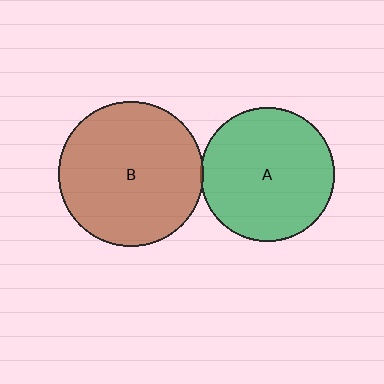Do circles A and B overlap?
Yes.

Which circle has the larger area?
Circle B (brown).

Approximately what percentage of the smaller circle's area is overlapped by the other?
Approximately 5%.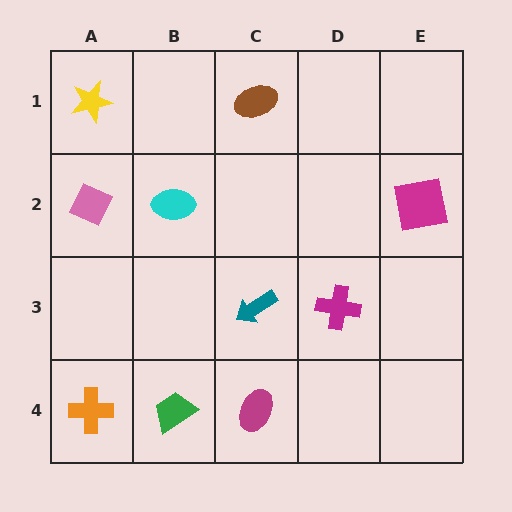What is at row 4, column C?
A magenta ellipse.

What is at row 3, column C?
A teal arrow.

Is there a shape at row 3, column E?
No, that cell is empty.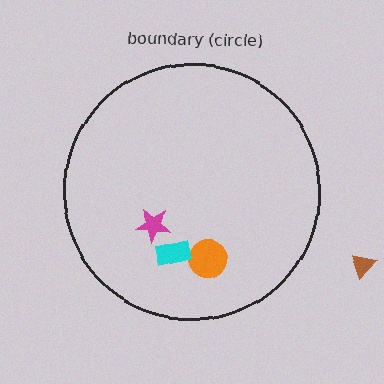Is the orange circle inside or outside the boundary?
Inside.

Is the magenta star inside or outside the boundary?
Inside.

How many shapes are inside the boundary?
3 inside, 1 outside.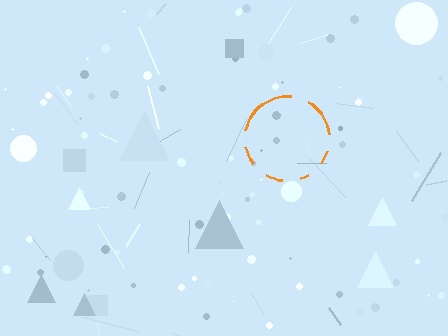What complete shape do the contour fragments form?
The contour fragments form a circle.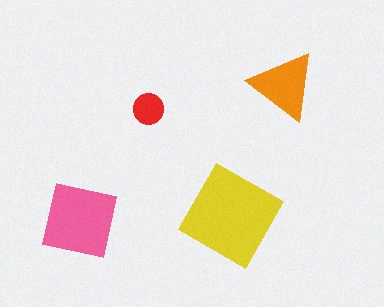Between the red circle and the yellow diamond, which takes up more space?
The yellow diamond.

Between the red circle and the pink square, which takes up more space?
The pink square.